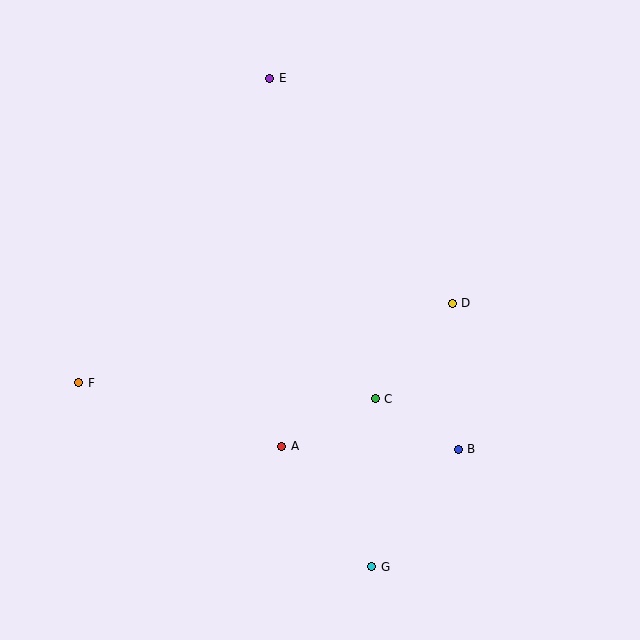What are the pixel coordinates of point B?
Point B is at (458, 449).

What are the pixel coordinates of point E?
Point E is at (270, 78).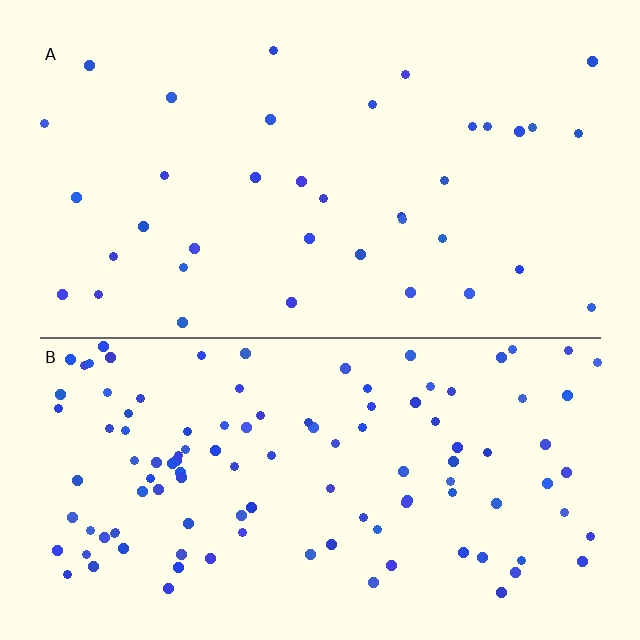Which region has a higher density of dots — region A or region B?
B (the bottom).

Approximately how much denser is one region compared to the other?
Approximately 3.1× — region B over region A.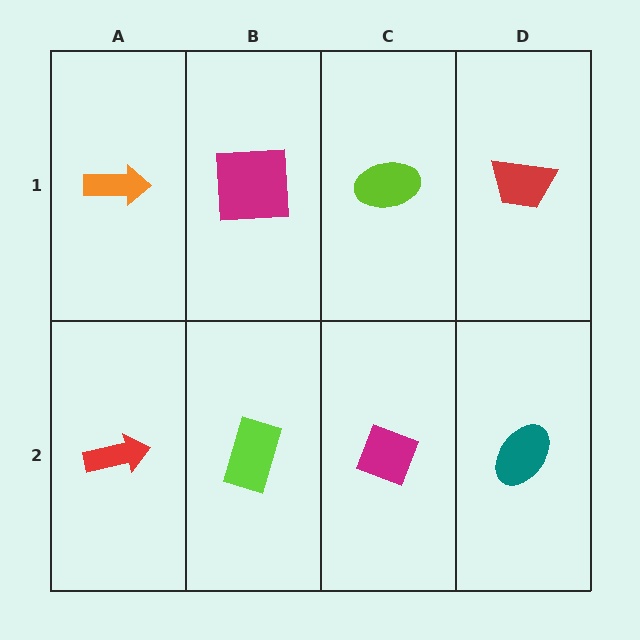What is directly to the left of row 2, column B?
A red arrow.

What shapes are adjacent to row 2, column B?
A magenta square (row 1, column B), a red arrow (row 2, column A), a magenta diamond (row 2, column C).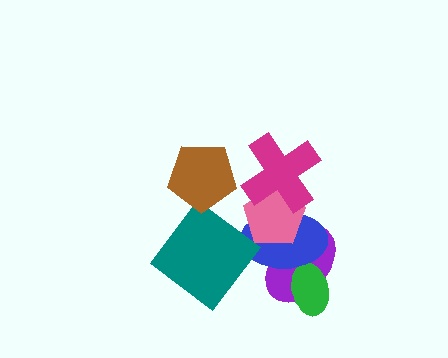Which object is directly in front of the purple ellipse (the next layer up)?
The green ellipse is directly in front of the purple ellipse.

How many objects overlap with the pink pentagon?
3 objects overlap with the pink pentagon.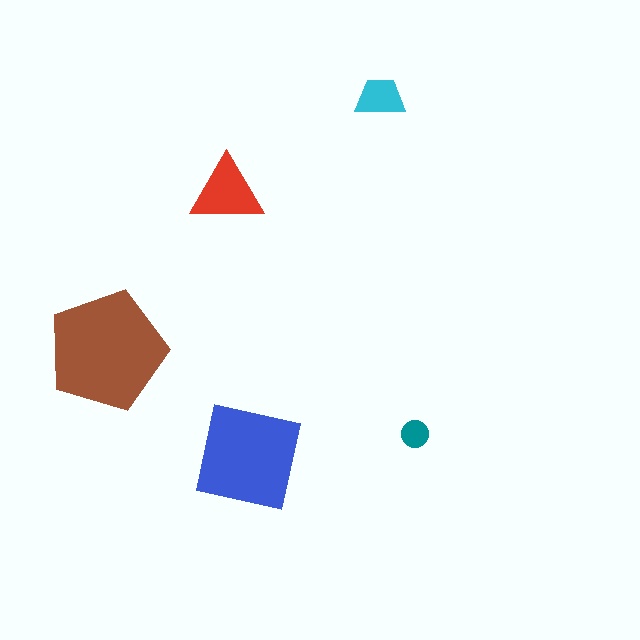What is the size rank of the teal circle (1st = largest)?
5th.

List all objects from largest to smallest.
The brown pentagon, the blue square, the red triangle, the cyan trapezoid, the teal circle.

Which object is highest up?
The cyan trapezoid is topmost.